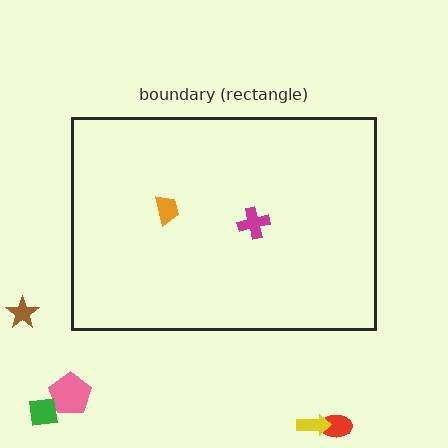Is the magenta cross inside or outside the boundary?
Inside.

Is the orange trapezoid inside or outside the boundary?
Inside.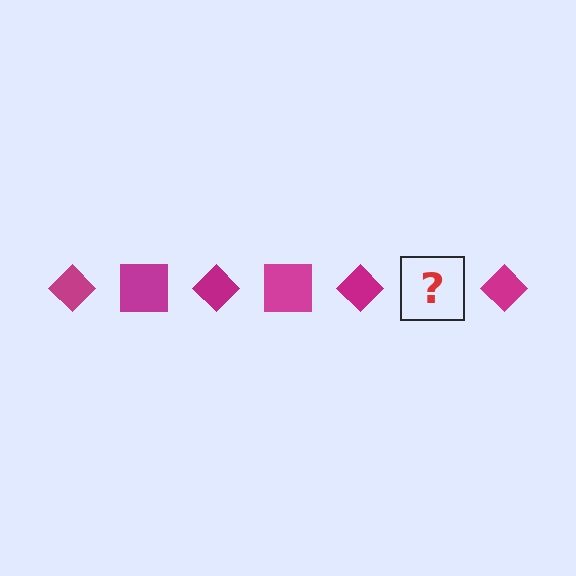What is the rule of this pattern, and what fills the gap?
The rule is that the pattern cycles through diamond, square shapes in magenta. The gap should be filled with a magenta square.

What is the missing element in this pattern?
The missing element is a magenta square.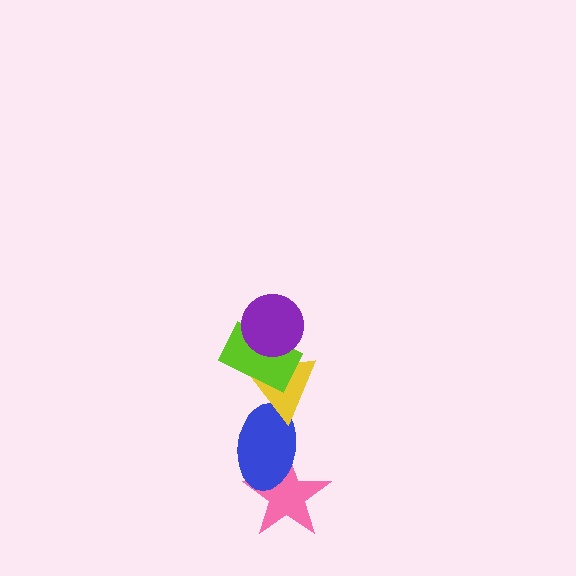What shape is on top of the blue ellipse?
The yellow triangle is on top of the blue ellipse.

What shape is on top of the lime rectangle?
The purple circle is on top of the lime rectangle.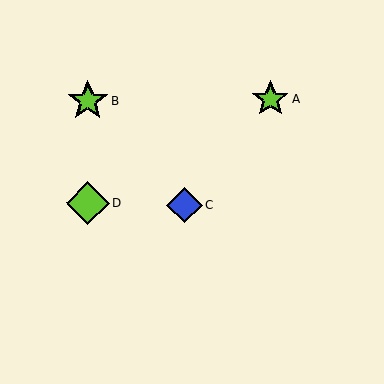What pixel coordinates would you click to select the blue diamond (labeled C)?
Click at (184, 205) to select the blue diamond C.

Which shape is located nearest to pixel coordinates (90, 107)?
The lime star (labeled B) at (88, 101) is nearest to that location.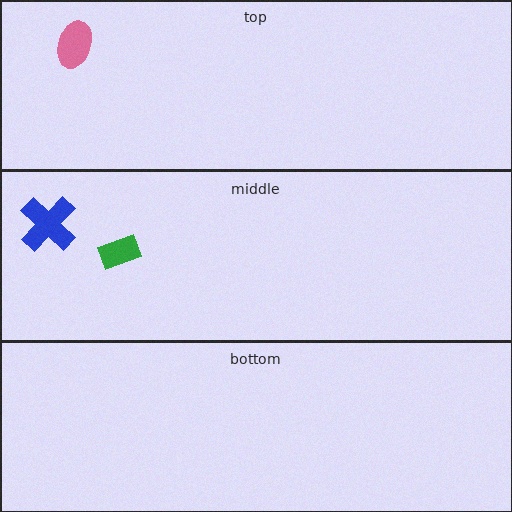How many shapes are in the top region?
1.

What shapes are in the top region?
The pink ellipse.